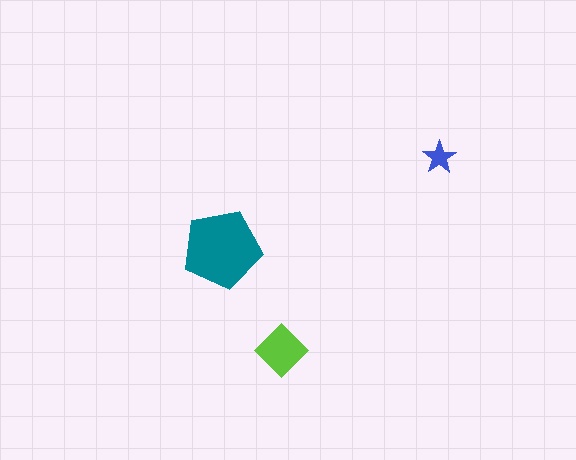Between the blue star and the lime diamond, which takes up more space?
The lime diamond.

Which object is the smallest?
The blue star.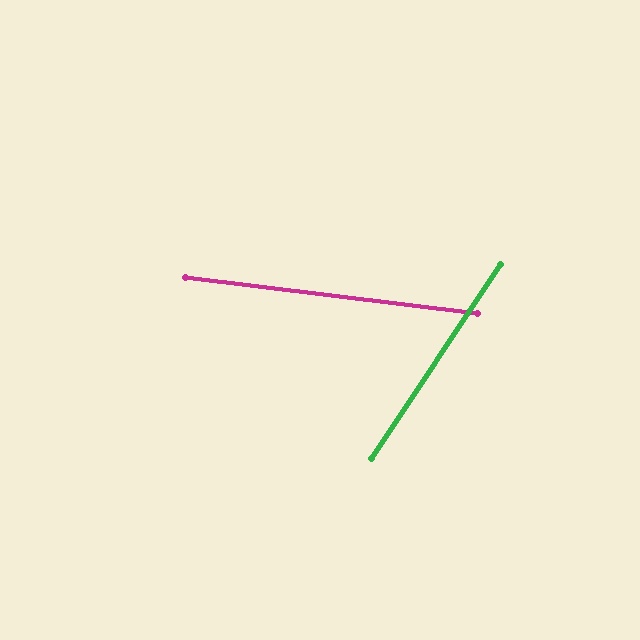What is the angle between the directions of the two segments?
Approximately 63 degrees.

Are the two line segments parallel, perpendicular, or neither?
Neither parallel nor perpendicular — they differ by about 63°.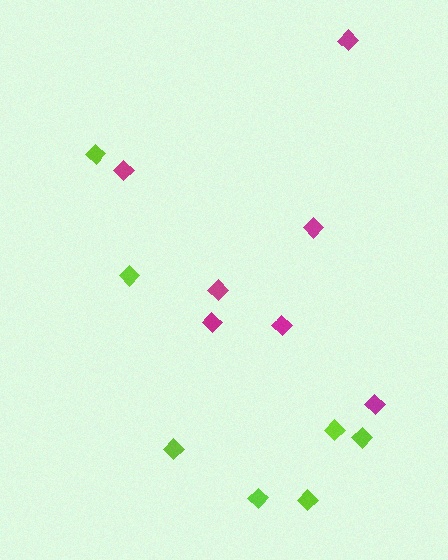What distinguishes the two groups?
There are 2 groups: one group of lime diamonds (7) and one group of magenta diamonds (7).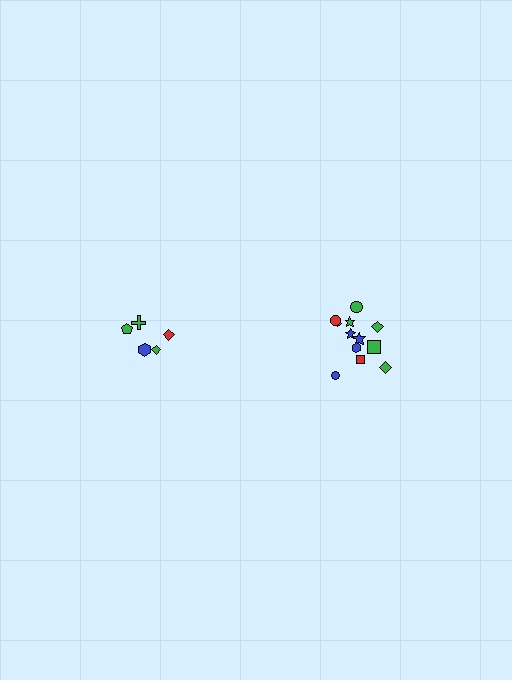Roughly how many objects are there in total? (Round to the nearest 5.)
Roughly 15 objects in total.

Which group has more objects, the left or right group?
The right group.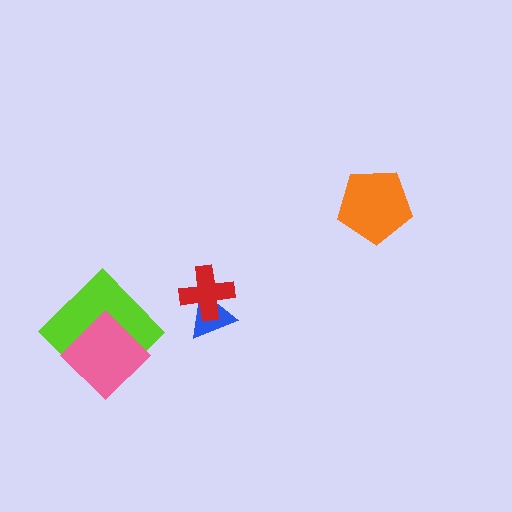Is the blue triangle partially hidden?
Yes, it is partially covered by another shape.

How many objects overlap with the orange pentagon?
0 objects overlap with the orange pentagon.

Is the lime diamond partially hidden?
Yes, it is partially covered by another shape.